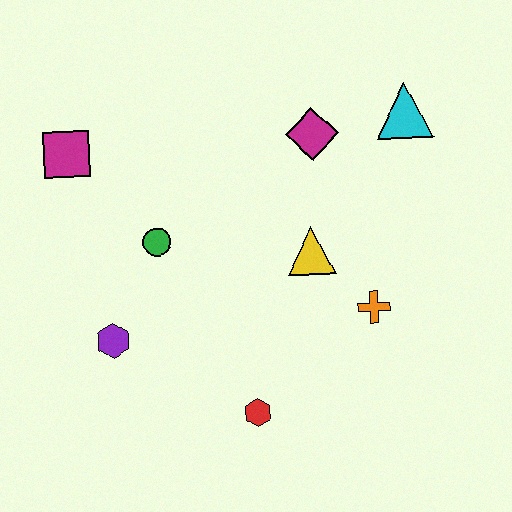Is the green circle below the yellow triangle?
No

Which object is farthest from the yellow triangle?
The magenta square is farthest from the yellow triangle.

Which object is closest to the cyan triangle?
The magenta diamond is closest to the cyan triangle.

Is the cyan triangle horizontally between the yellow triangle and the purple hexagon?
No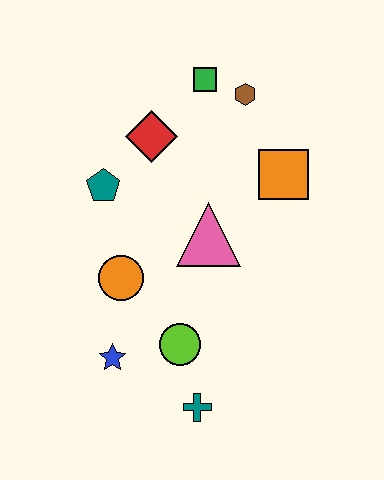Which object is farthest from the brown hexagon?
The teal cross is farthest from the brown hexagon.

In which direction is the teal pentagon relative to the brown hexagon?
The teal pentagon is to the left of the brown hexagon.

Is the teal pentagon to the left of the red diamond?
Yes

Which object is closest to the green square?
The brown hexagon is closest to the green square.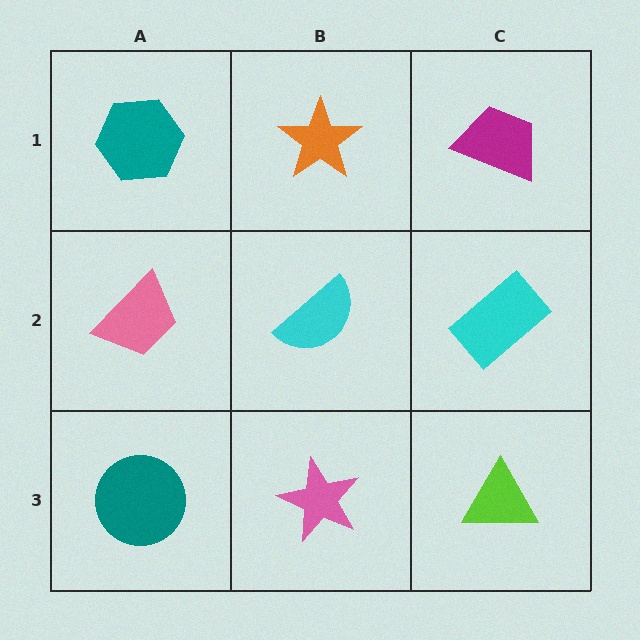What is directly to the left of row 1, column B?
A teal hexagon.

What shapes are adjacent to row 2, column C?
A magenta trapezoid (row 1, column C), a lime triangle (row 3, column C), a cyan semicircle (row 2, column B).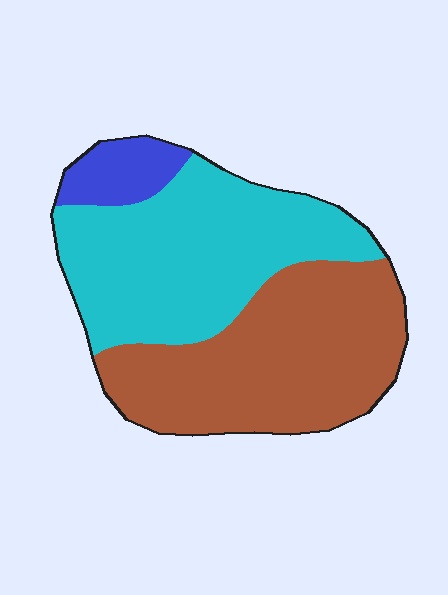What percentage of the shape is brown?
Brown takes up about one half (1/2) of the shape.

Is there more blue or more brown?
Brown.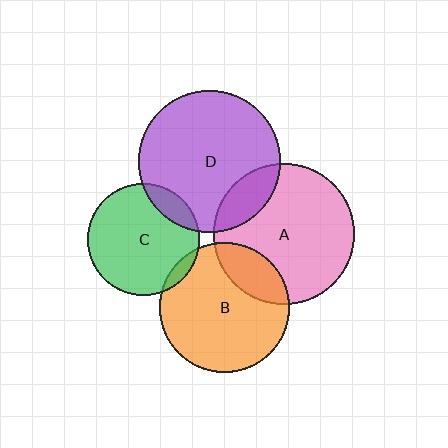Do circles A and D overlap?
Yes.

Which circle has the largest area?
Circle D (purple).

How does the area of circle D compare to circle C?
Approximately 1.6 times.